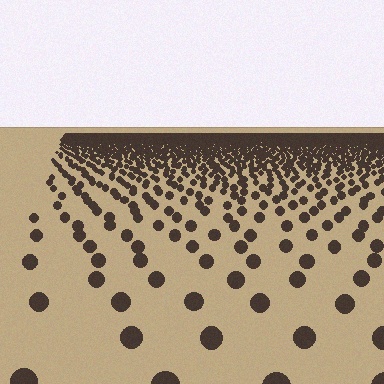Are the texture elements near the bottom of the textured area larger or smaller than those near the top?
Larger. Near the bottom, elements are closer to the viewer and appear at a bigger on-screen size.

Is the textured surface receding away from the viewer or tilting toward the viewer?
The surface is receding away from the viewer. Texture elements get smaller and denser toward the top.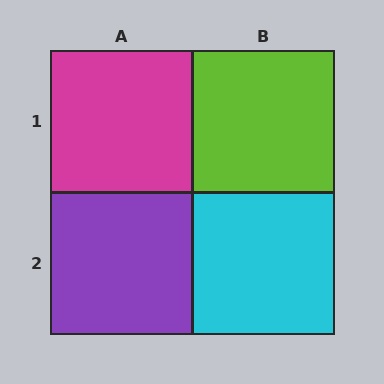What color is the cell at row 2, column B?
Cyan.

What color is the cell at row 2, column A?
Purple.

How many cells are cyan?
1 cell is cyan.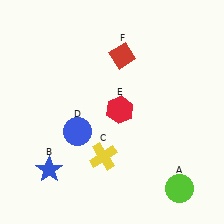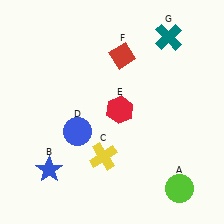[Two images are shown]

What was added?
A teal cross (G) was added in Image 2.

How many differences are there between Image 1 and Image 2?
There is 1 difference between the two images.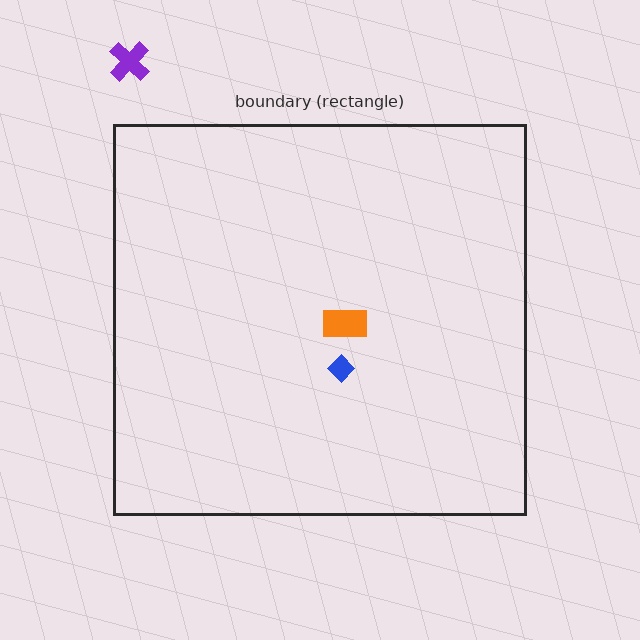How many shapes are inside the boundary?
2 inside, 1 outside.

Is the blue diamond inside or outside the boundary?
Inside.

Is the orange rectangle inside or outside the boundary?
Inside.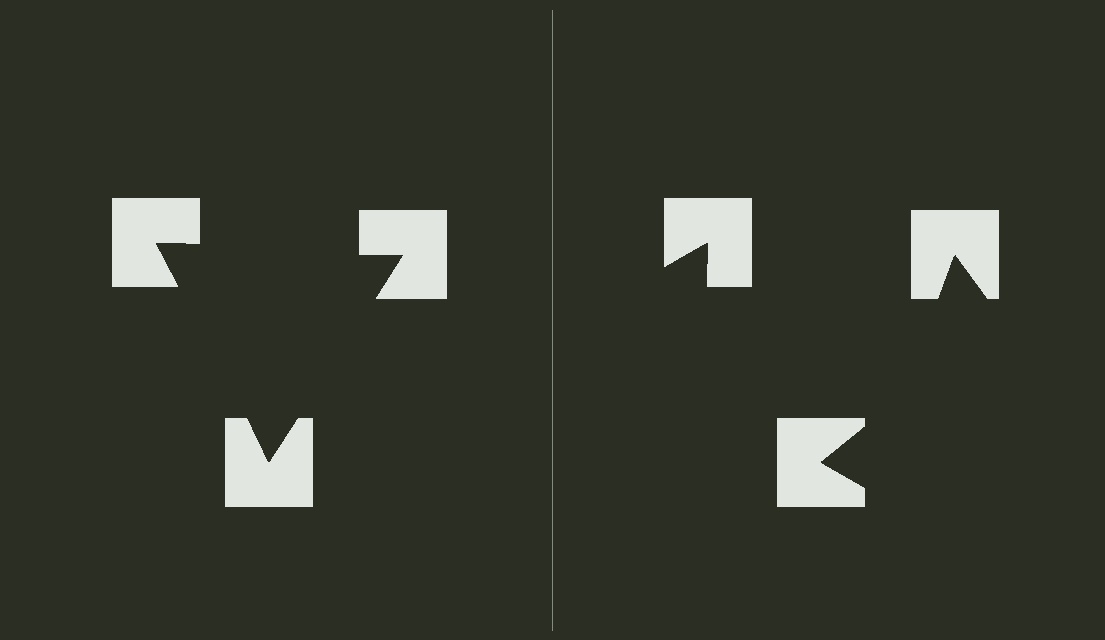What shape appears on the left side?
An illusory triangle.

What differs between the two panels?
The notched squares are positioned identically on both sides; only the wedge orientations differ. On the left they align to a triangle; on the right they are misaligned.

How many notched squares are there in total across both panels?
6 — 3 on each side.